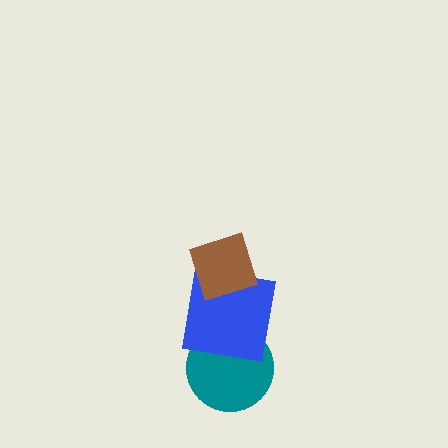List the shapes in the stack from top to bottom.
From top to bottom: the brown diamond, the blue square, the teal circle.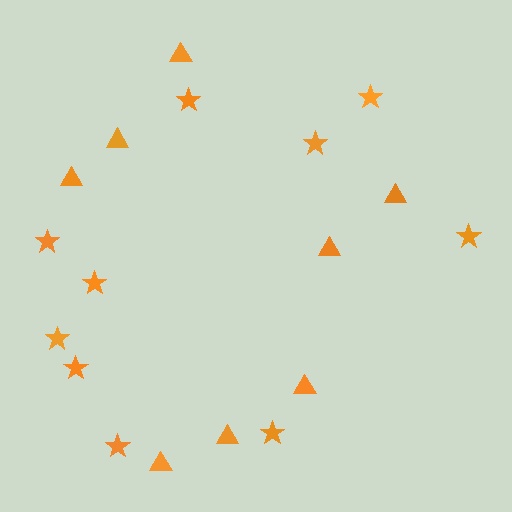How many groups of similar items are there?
There are 2 groups: one group of triangles (8) and one group of stars (10).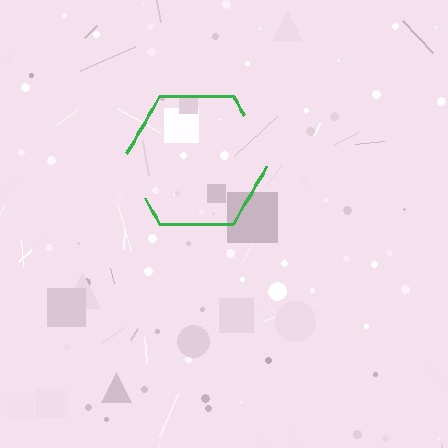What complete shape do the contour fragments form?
The contour fragments form a hexagon.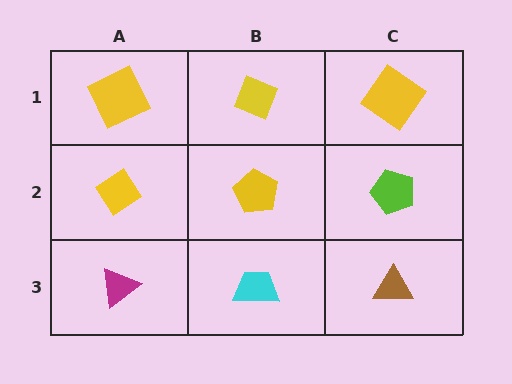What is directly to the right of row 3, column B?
A brown triangle.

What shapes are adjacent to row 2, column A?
A yellow square (row 1, column A), a magenta triangle (row 3, column A), a yellow pentagon (row 2, column B).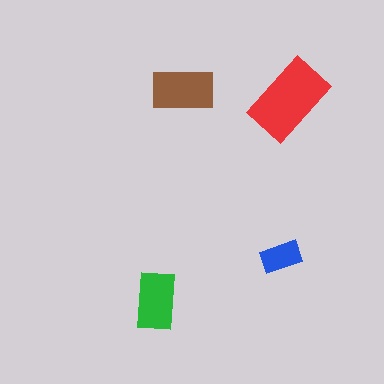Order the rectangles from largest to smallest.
the red one, the brown one, the green one, the blue one.